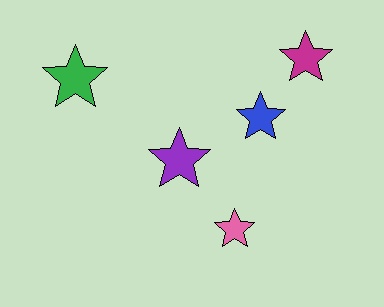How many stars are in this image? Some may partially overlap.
There are 5 stars.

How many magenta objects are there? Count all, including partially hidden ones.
There is 1 magenta object.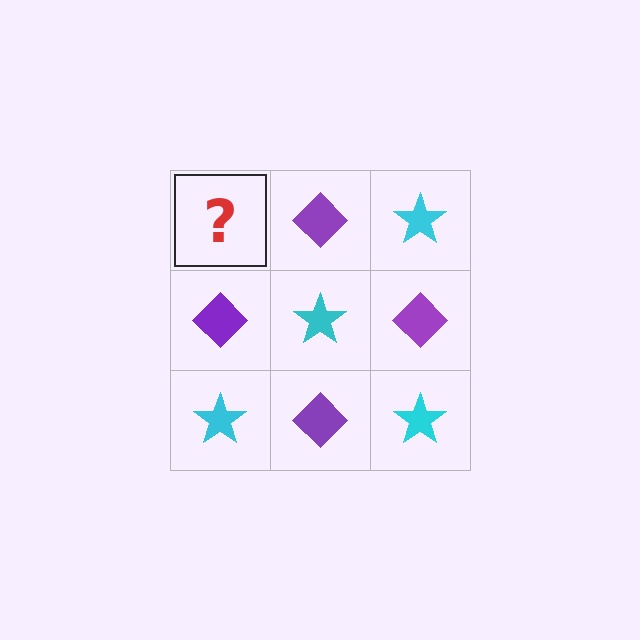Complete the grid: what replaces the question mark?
The question mark should be replaced with a cyan star.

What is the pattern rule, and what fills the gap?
The rule is that it alternates cyan star and purple diamond in a checkerboard pattern. The gap should be filled with a cyan star.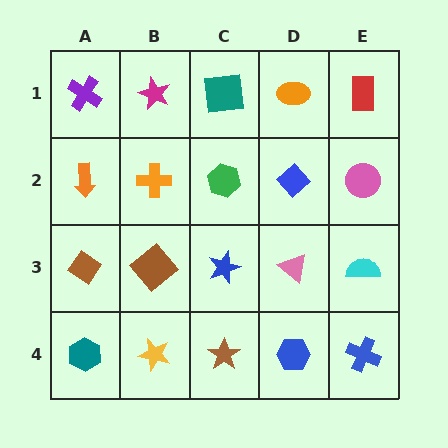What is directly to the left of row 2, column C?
An orange cross.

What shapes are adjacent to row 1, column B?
An orange cross (row 2, column B), a purple cross (row 1, column A), a teal square (row 1, column C).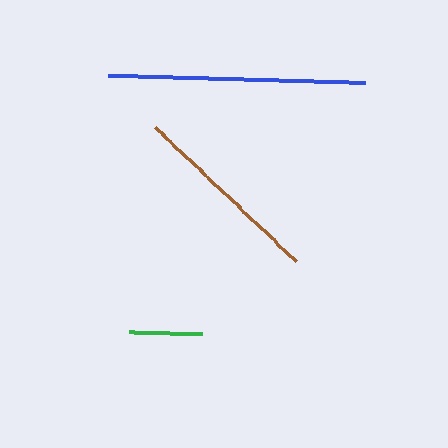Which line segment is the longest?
The blue line is the longest at approximately 258 pixels.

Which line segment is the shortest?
The green line is the shortest at approximately 73 pixels.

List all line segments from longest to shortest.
From longest to shortest: blue, brown, green.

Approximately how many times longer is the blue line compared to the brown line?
The blue line is approximately 1.3 times the length of the brown line.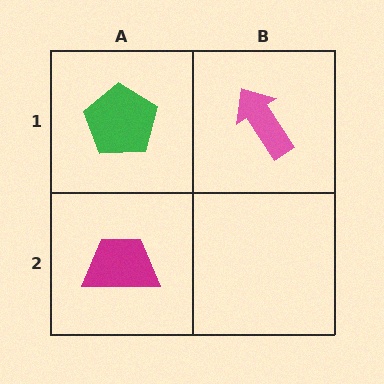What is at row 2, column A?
A magenta trapezoid.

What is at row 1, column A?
A green pentagon.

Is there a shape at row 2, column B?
No, that cell is empty.